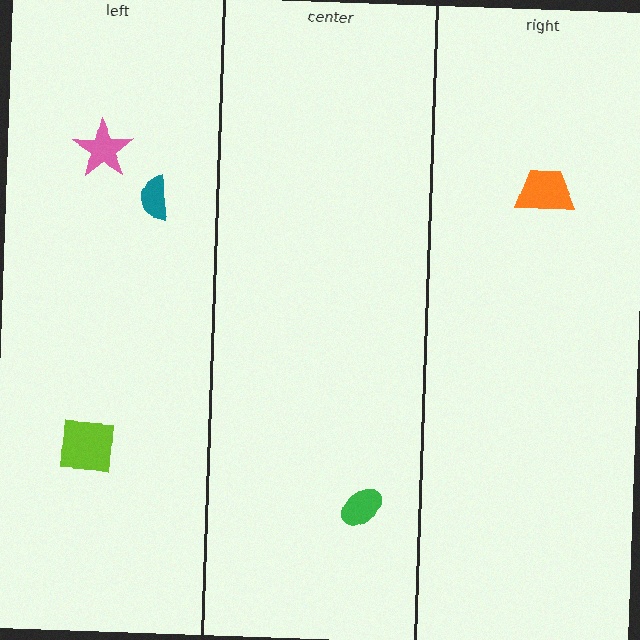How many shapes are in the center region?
1.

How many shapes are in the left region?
3.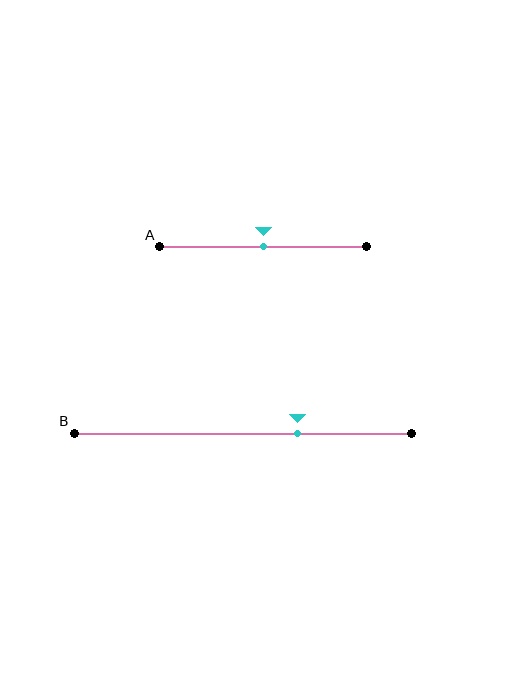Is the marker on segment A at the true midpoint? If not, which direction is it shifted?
Yes, the marker on segment A is at the true midpoint.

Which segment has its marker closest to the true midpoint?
Segment A has its marker closest to the true midpoint.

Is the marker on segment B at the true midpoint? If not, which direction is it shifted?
No, the marker on segment B is shifted to the right by about 16% of the segment length.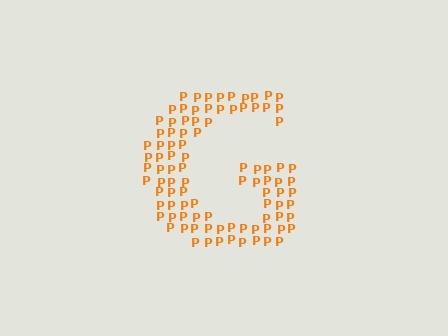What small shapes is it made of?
It is made of small letter P's.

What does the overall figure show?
The overall figure shows the letter G.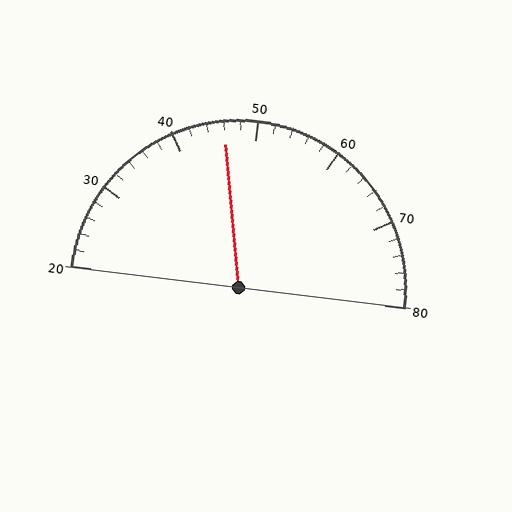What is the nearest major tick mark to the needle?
The nearest major tick mark is 50.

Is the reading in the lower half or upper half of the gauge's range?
The reading is in the lower half of the range (20 to 80).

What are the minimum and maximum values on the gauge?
The gauge ranges from 20 to 80.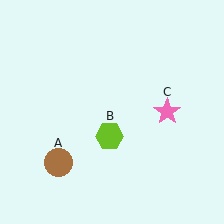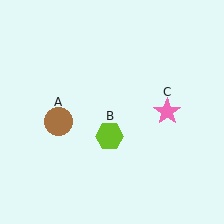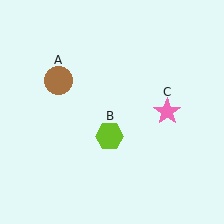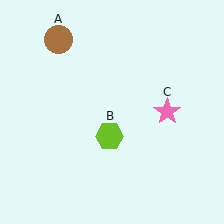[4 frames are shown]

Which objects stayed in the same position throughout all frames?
Lime hexagon (object B) and pink star (object C) remained stationary.